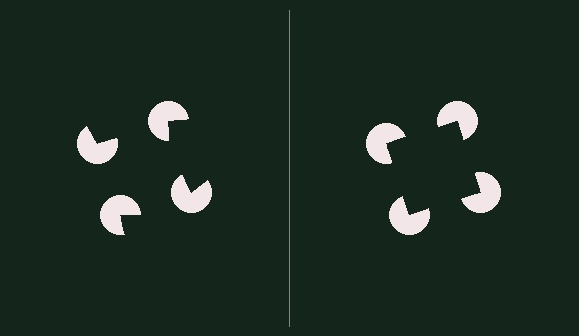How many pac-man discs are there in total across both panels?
8 — 4 on each side.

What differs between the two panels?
The pac-man discs are positioned identically on both sides; only the wedge orientations differ. On the right they align to a square; on the left they are misaligned.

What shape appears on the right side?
An illusory square.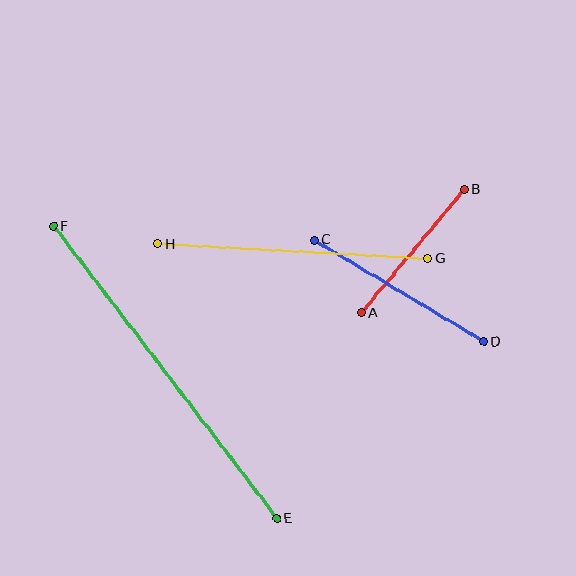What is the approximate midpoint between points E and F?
The midpoint is at approximately (165, 372) pixels.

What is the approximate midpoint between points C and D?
The midpoint is at approximately (399, 291) pixels.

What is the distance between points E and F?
The distance is approximately 368 pixels.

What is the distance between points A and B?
The distance is approximately 160 pixels.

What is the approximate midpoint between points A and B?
The midpoint is at approximately (413, 251) pixels.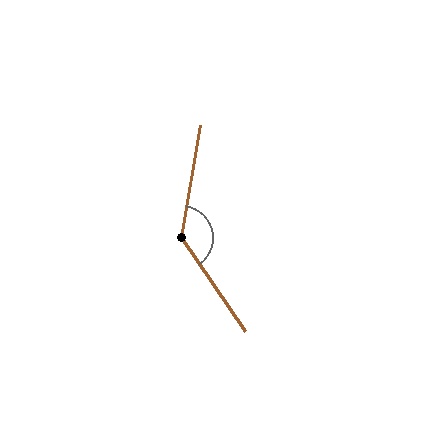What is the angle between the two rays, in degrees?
Approximately 136 degrees.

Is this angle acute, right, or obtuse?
It is obtuse.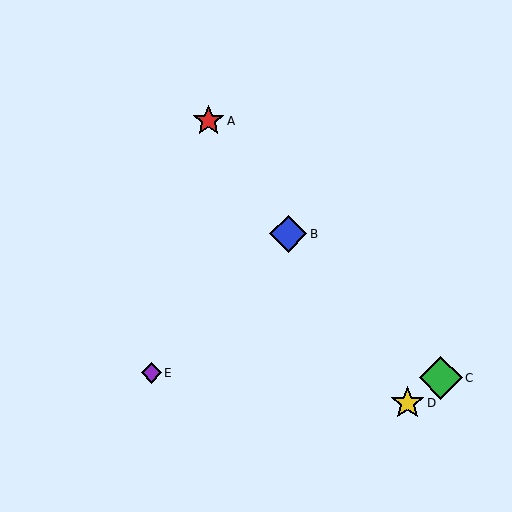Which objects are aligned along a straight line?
Objects A, B, D are aligned along a straight line.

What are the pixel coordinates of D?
Object D is at (407, 403).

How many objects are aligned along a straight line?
3 objects (A, B, D) are aligned along a straight line.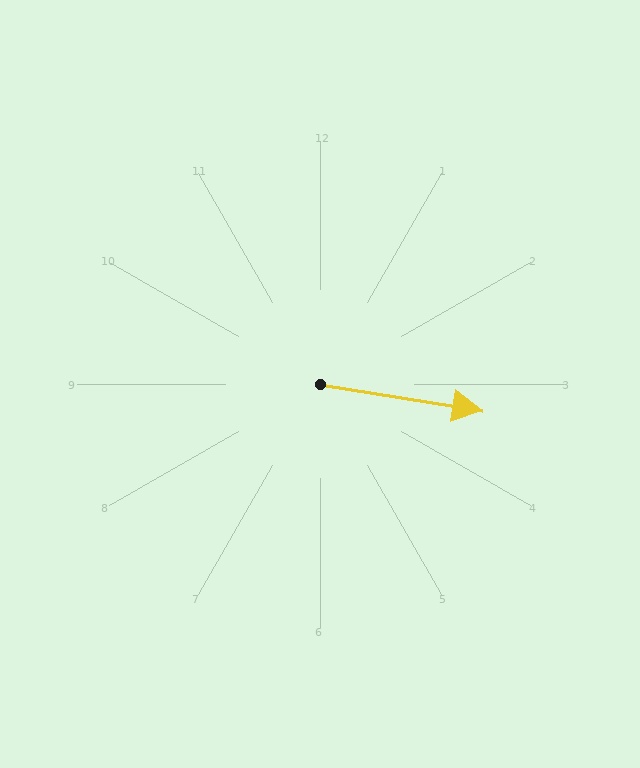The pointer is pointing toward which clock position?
Roughly 3 o'clock.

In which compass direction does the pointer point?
East.